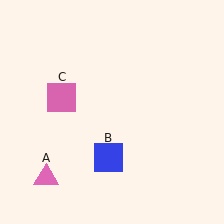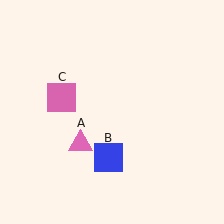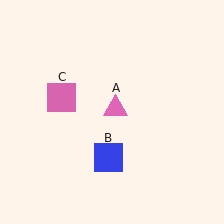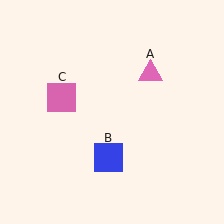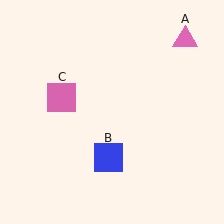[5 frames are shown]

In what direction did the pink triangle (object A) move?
The pink triangle (object A) moved up and to the right.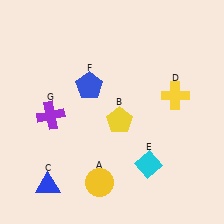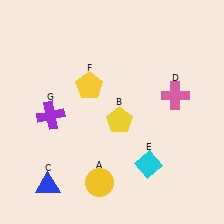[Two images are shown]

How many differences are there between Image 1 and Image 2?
There are 2 differences between the two images.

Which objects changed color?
D changed from yellow to pink. F changed from blue to yellow.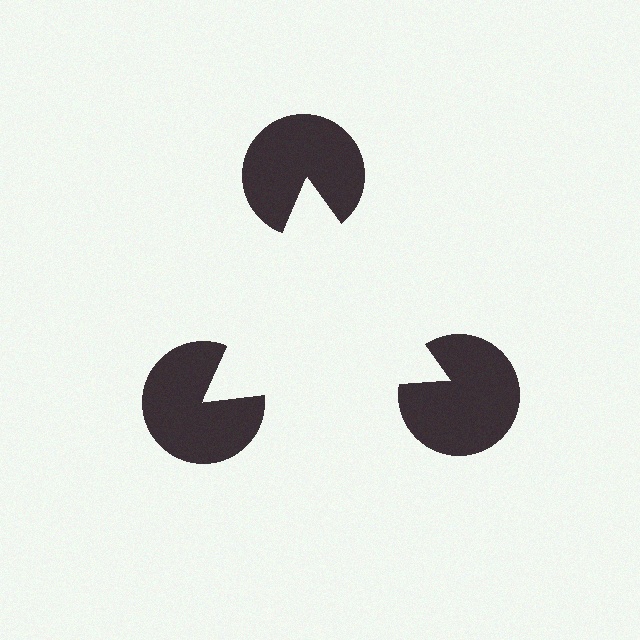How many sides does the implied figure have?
3 sides.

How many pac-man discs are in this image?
There are 3 — one at each vertex of the illusory triangle.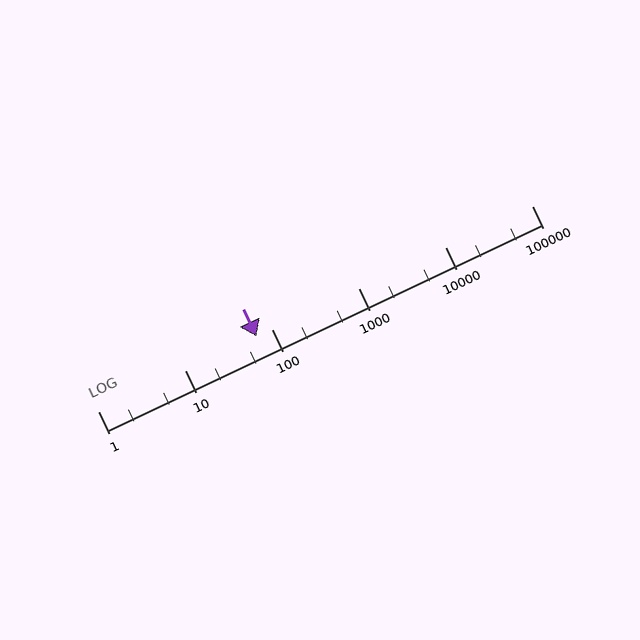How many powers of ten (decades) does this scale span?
The scale spans 5 decades, from 1 to 100000.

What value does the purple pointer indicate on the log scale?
The pointer indicates approximately 68.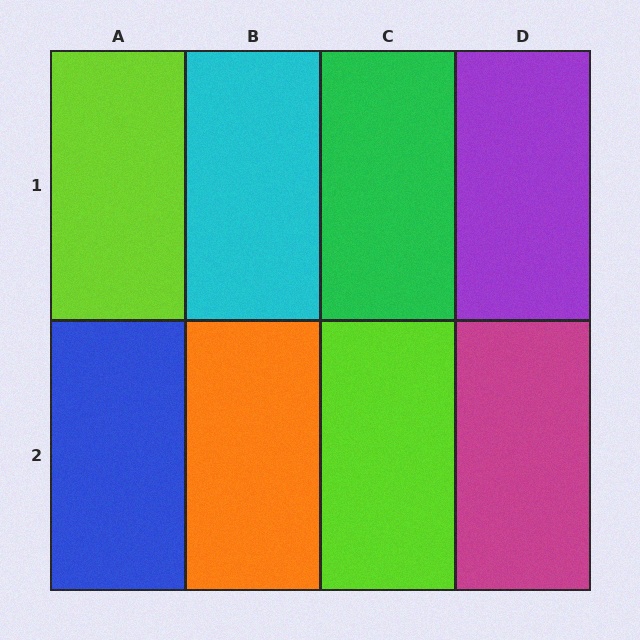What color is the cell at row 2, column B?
Orange.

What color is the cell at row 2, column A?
Blue.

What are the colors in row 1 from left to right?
Lime, cyan, green, purple.